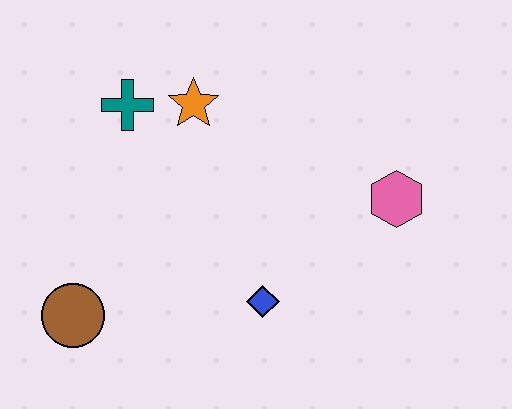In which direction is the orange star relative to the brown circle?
The orange star is above the brown circle.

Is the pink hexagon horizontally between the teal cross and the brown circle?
No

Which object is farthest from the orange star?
The brown circle is farthest from the orange star.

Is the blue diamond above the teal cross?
No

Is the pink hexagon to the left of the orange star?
No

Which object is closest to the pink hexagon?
The blue diamond is closest to the pink hexagon.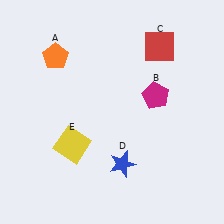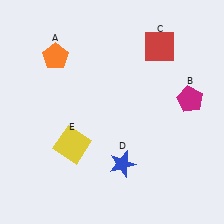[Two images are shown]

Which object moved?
The magenta pentagon (B) moved right.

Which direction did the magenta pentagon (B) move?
The magenta pentagon (B) moved right.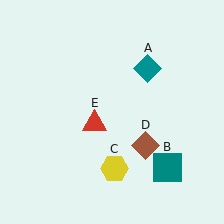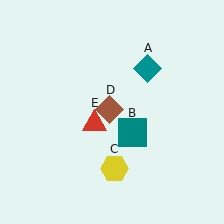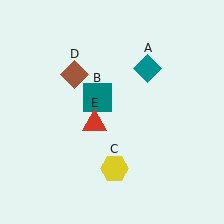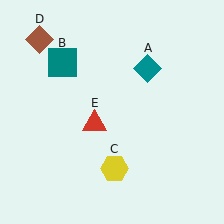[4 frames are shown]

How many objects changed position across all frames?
2 objects changed position: teal square (object B), brown diamond (object D).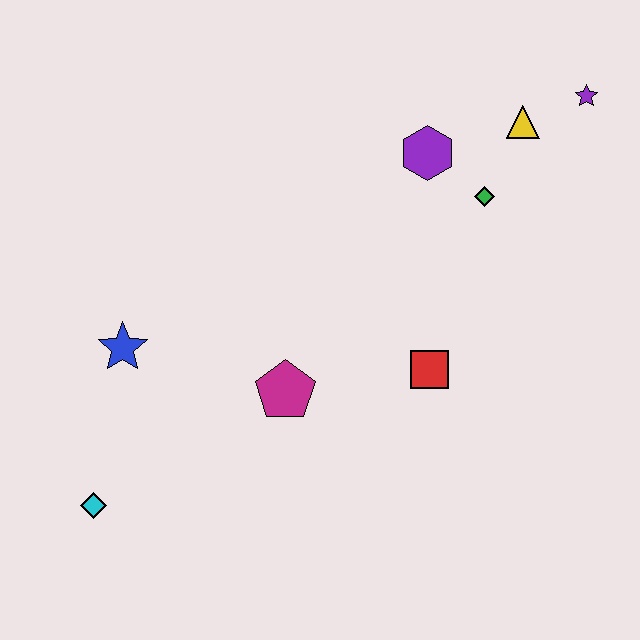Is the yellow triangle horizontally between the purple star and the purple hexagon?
Yes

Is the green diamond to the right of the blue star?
Yes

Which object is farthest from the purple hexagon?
The cyan diamond is farthest from the purple hexagon.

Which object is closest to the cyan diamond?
The blue star is closest to the cyan diamond.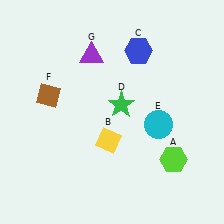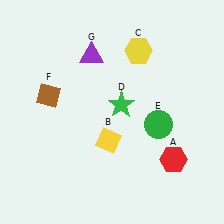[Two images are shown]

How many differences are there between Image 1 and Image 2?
There are 3 differences between the two images.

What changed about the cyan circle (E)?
In Image 1, E is cyan. In Image 2, it changed to green.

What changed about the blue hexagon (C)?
In Image 1, C is blue. In Image 2, it changed to yellow.